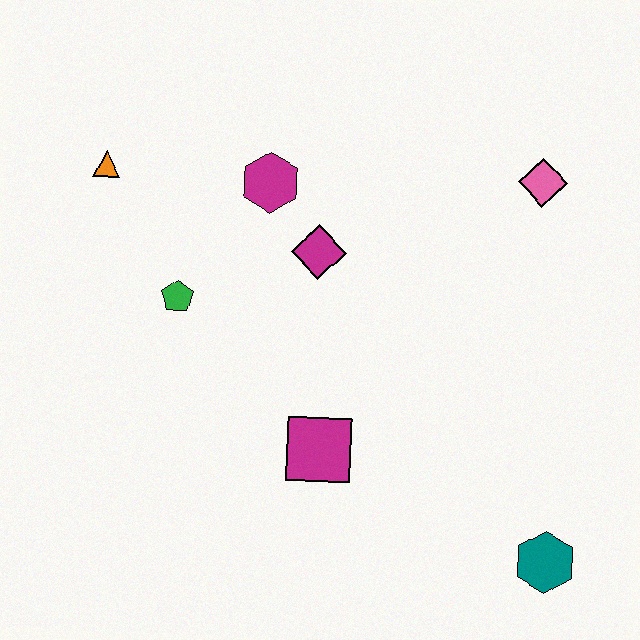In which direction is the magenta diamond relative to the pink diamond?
The magenta diamond is to the left of the pink diamond.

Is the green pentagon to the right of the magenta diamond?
No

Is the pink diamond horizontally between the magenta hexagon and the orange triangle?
No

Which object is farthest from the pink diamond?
The orange triangle is farthest from the pink diamond.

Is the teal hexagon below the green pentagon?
Yes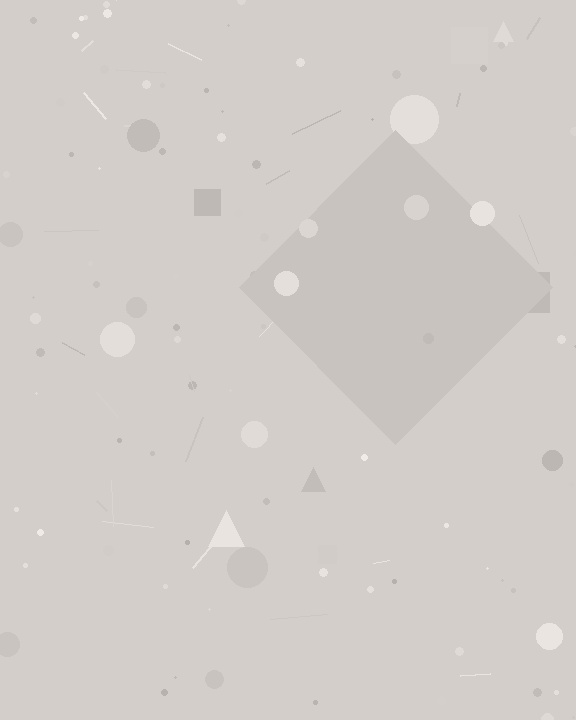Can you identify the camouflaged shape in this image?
The camouflaged shape is a diamond.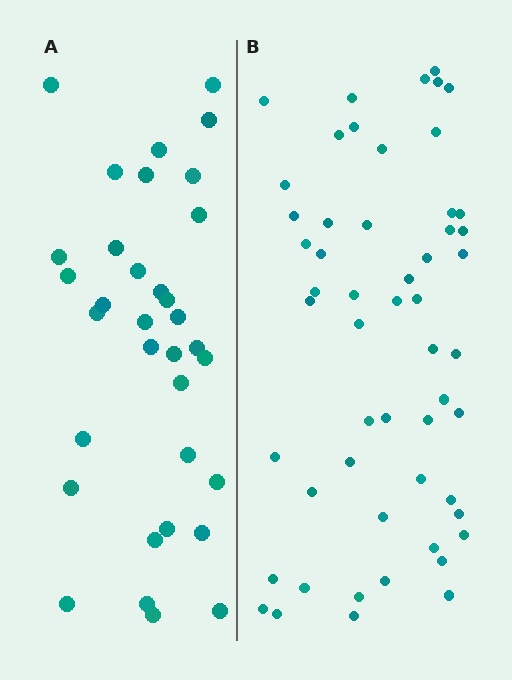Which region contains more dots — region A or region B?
Region B (the right region) has more dots.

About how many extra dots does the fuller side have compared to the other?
Region B has approximately 20 more dots than region A.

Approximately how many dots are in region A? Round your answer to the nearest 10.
About 30 dots. (The exact count is 34, which rounds to 30.)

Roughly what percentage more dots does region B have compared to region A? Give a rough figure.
About 60% more.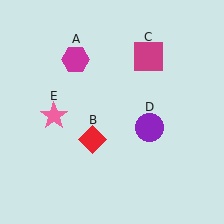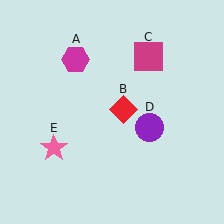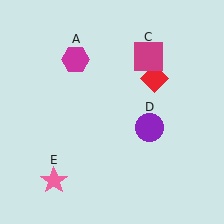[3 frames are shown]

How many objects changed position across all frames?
2 objects changed position: red diamond (object B), pink star (object E).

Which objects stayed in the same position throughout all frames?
Magenta hexagon (object A) and magenta square (object C) and purple circle (object D) remained stationary.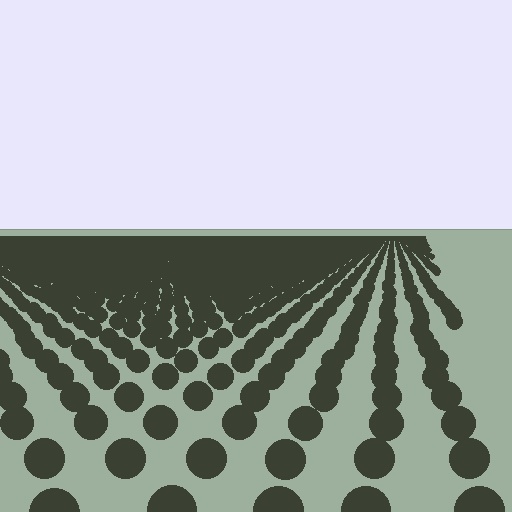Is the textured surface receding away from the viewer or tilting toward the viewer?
The surface is receding away from the viewer. Texture elements get smaller and denser toward the top.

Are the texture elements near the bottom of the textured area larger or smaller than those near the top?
Larger. Near the bottom, elements are closer to the viewer and appear at a bigger on-screen size.